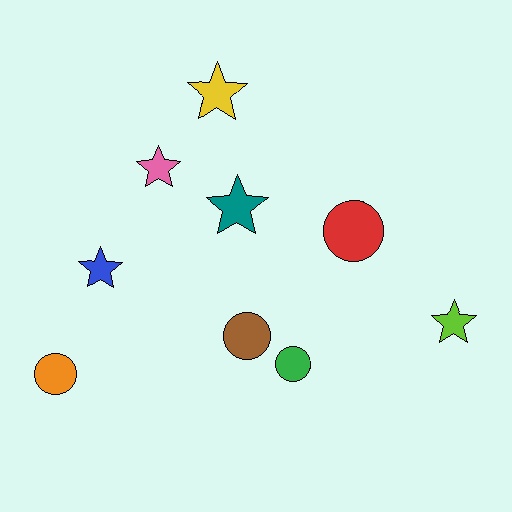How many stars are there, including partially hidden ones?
There are 5 stars.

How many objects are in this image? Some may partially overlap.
There are 9 objects.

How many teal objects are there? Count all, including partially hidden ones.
There is 1 teal object.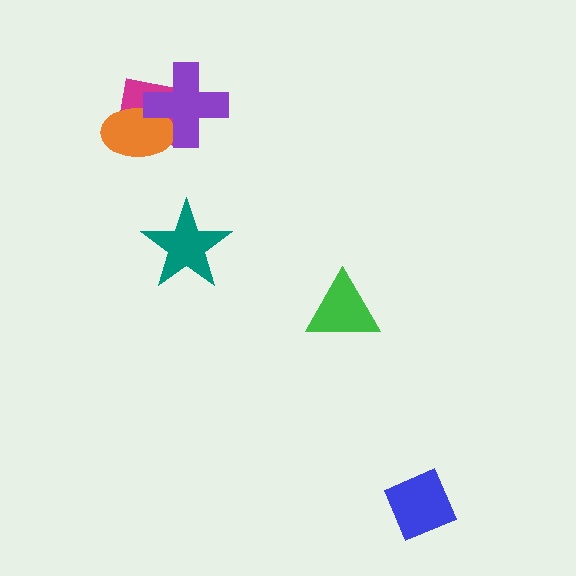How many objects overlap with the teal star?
0 objects overlap with the teal star.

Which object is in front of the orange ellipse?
The purple cross is in front of the orange ellipse.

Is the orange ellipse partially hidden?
Yes, it is partially covered by another shape.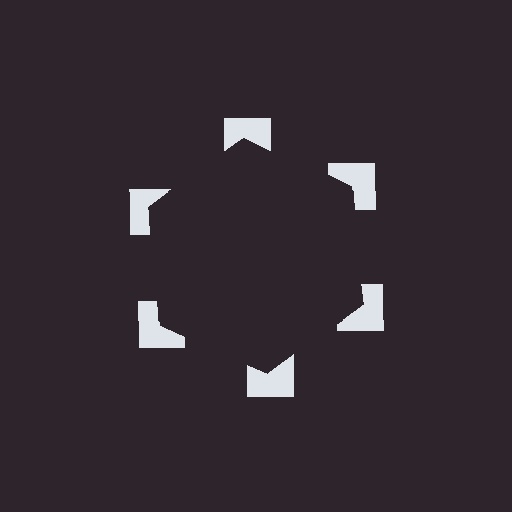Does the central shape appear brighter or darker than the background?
It typically appears slightly darker than the background, even though no actual brightness change is drawn.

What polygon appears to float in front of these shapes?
An illusory hexagon — its edges are inferred from the aligned wedge cuts in the notched squares, not physically drawn.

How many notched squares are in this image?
There are 6 — one at each vertex of the illusory hexagon.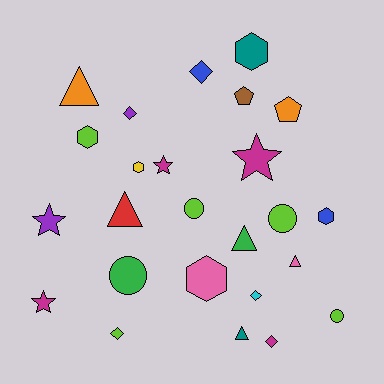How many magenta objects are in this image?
There are 4 magenta objects.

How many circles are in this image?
There are 4 circles.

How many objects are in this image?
There are 25 objects.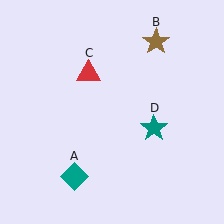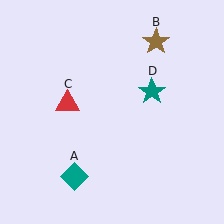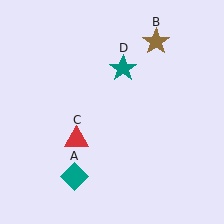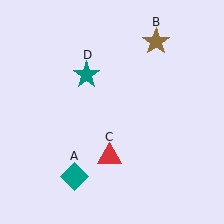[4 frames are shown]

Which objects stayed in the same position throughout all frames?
Teal diamond (object A) and brown star (object B) remained stationary.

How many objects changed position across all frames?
2 objects changed position: red triangle (object C), teal star (object D).